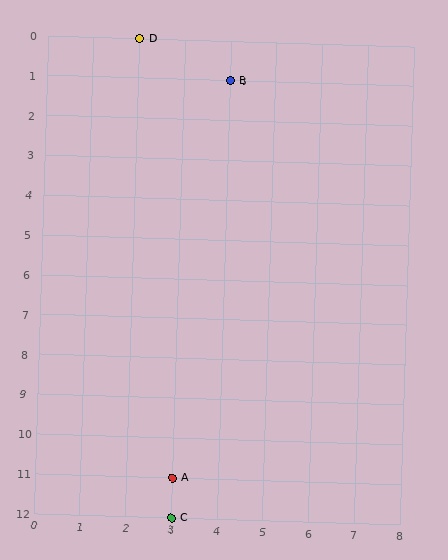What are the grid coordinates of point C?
Point C is at grid coordinates (3, 12).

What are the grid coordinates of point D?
Point D is at grid coordinates (2, 0).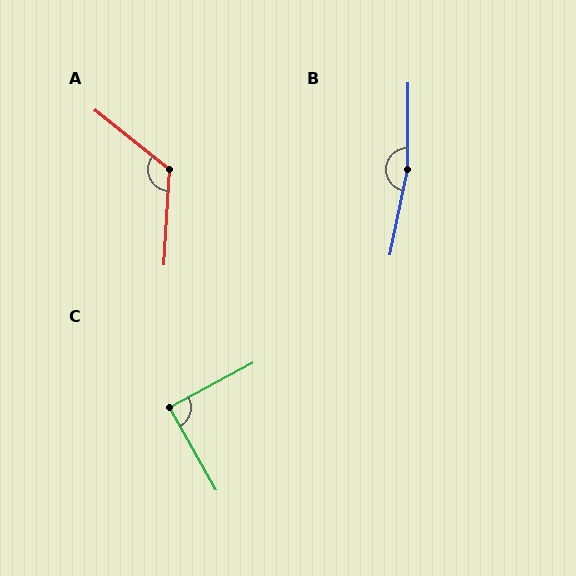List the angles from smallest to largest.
C (89°), A (125°), B (168°).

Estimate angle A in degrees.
Approximately 125 degrees.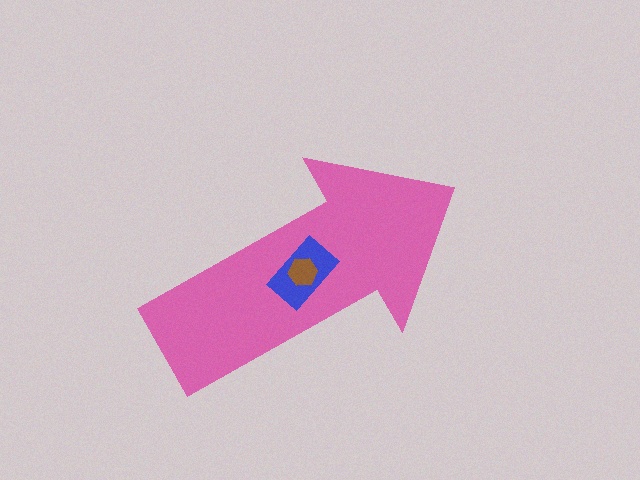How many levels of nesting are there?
3.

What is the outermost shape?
The pink arrow.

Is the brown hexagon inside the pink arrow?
Yes.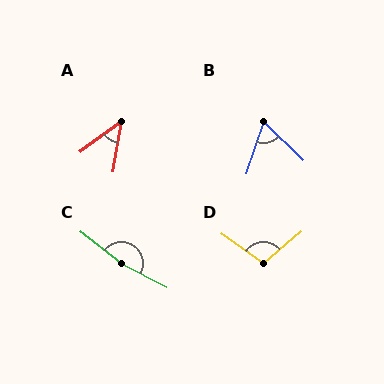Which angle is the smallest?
A, at approximately 44 degrees.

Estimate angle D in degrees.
Approximately 104 degrees.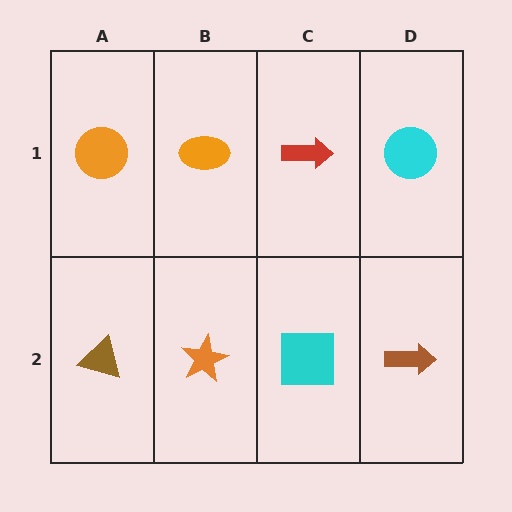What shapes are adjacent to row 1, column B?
An orange star (row 2, column B), an orange circle (row 1, column A), a red arrow (row 1, column C).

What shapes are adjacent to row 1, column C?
A cyan square (row 2, column C), an orange ellipse (row 1, column B), a cyan circle (row 1, column D).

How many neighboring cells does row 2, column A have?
2.